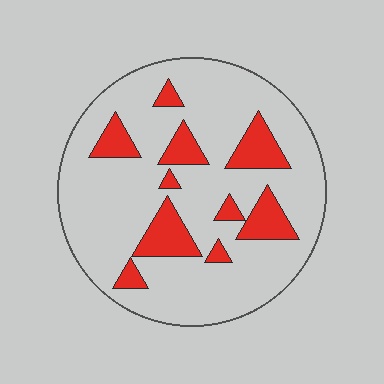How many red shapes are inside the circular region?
10.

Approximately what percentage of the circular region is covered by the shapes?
Approximately 20%.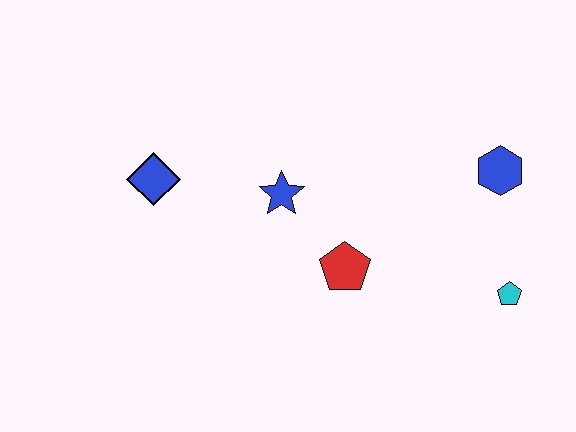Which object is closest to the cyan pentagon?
The blue hexagon is closest to the cyan pentagon.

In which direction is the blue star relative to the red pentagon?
The blue star is above the red pentagon.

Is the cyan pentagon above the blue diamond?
No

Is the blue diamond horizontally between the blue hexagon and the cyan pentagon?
No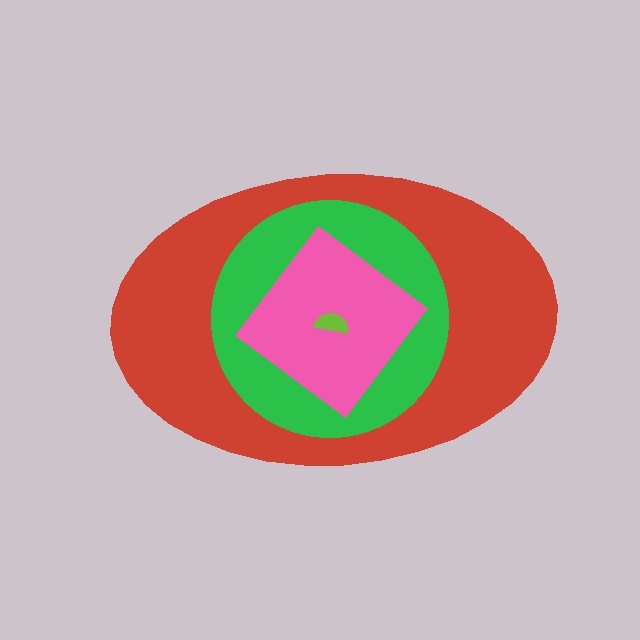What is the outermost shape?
The red ellipse.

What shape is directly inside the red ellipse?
The green circle.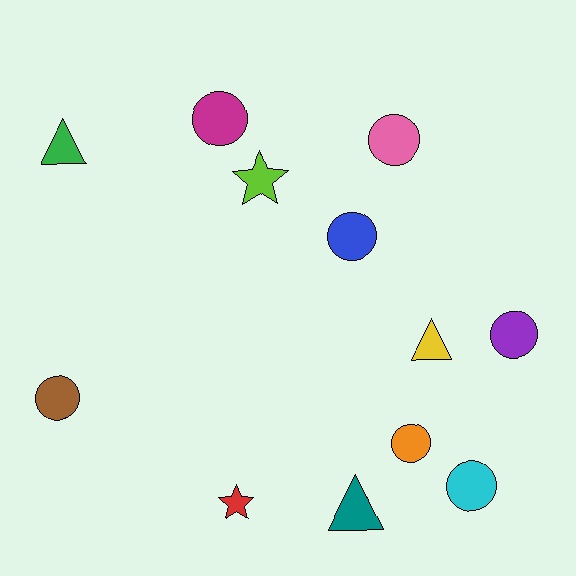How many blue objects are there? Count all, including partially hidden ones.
There is 1 blue object.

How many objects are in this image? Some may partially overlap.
There are 12 objects.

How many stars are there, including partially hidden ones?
There are 2 stars.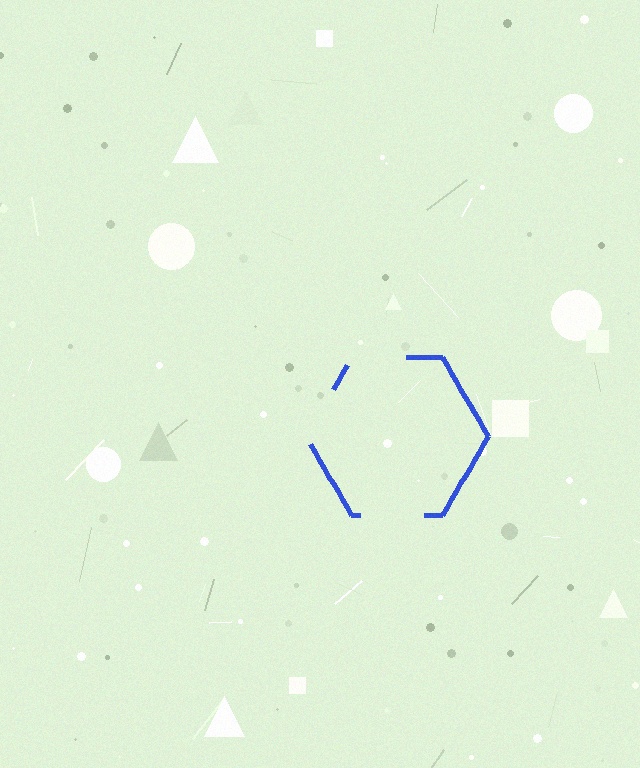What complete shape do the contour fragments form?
The contour fragments form a hexagon.